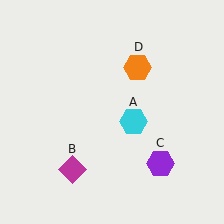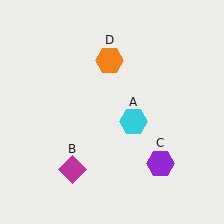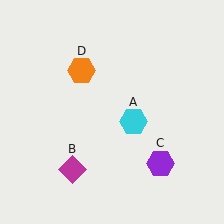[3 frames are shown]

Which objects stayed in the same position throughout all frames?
Cyan hexagon (object A) and magenta diamond (object B) and purple hexagon (object C) remained stationary.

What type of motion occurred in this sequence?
The orange hexagon (object D) rotated counterclockwise around the center of the scene.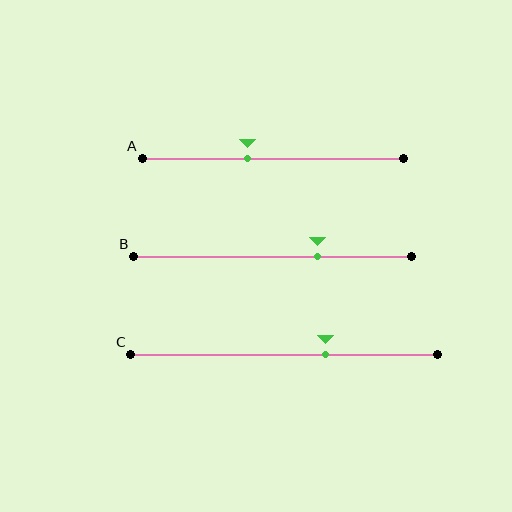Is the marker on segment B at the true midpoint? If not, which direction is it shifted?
No, the marker on segment B is shifted to the right by about 16% of the segment length.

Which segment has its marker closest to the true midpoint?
Segment A has its marker closest to the true midpoint.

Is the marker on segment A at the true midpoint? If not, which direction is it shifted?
No, the marker on segment A is shifted to the left by about 10% of the segment length.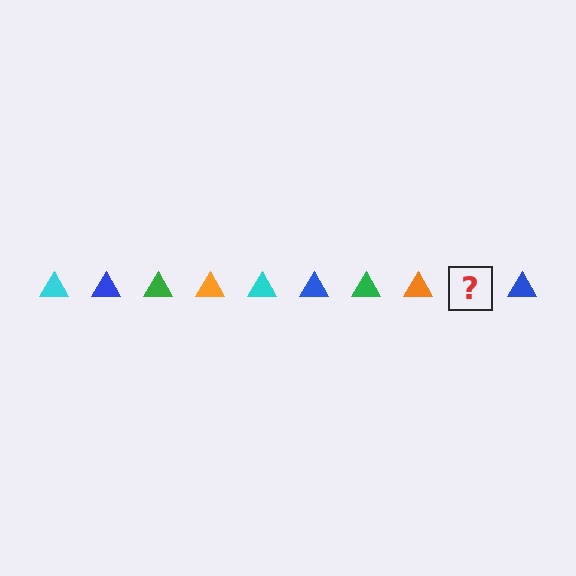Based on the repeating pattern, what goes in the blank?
The blank should be a cyan triangle.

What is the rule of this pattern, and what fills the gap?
The rule is that the pattern cycles through cyan, blue, green, orange triangles. The gap should be filled with a cyan triangle.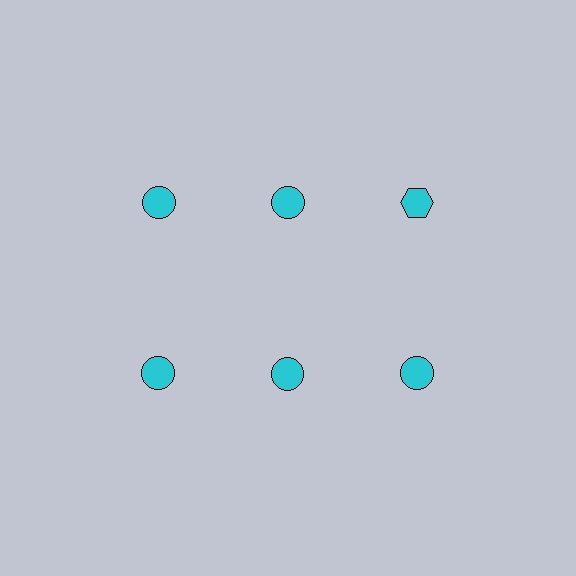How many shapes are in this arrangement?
There are 6 shapes arranged in a grid pattern.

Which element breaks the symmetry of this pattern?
The cyan hexagon in the top row, center column breaks the symmetry. All other shapes are cyan circles.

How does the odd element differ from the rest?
It has a different shape: hexagon instead of circle.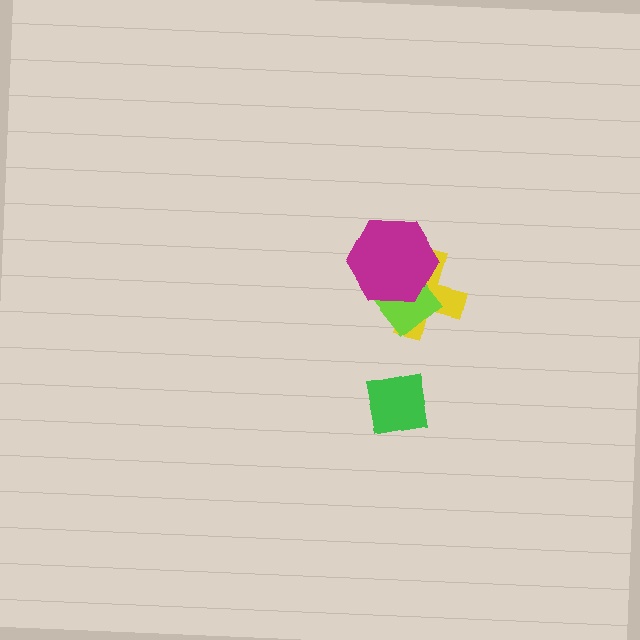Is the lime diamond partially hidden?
Yes, it is partially covered by another shape.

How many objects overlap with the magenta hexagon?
2 objects overlap with the magenta hexagon.